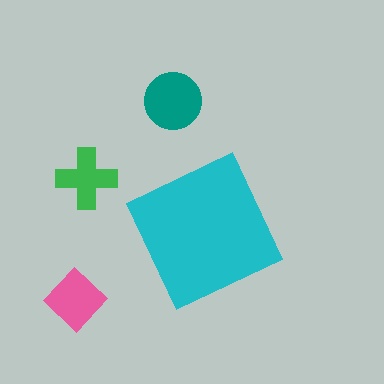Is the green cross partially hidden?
No, the green cross is fully visible.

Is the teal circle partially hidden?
No, the teal circle is fully visible.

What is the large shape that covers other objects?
A cyan diamond.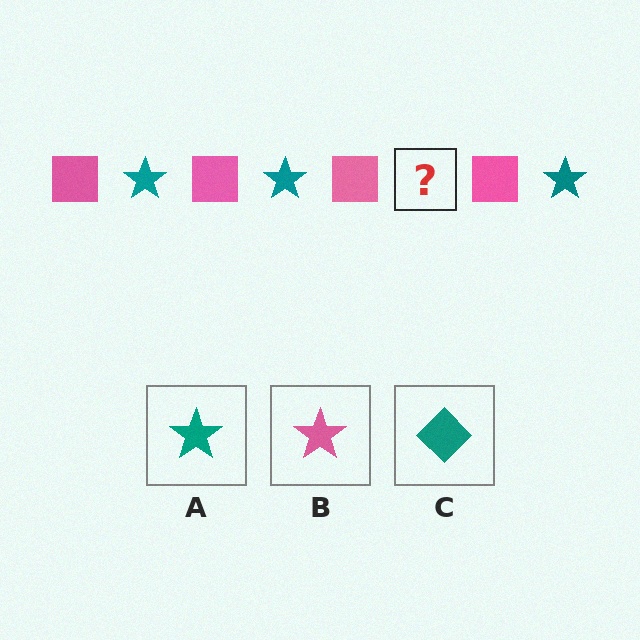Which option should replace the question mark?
Option A.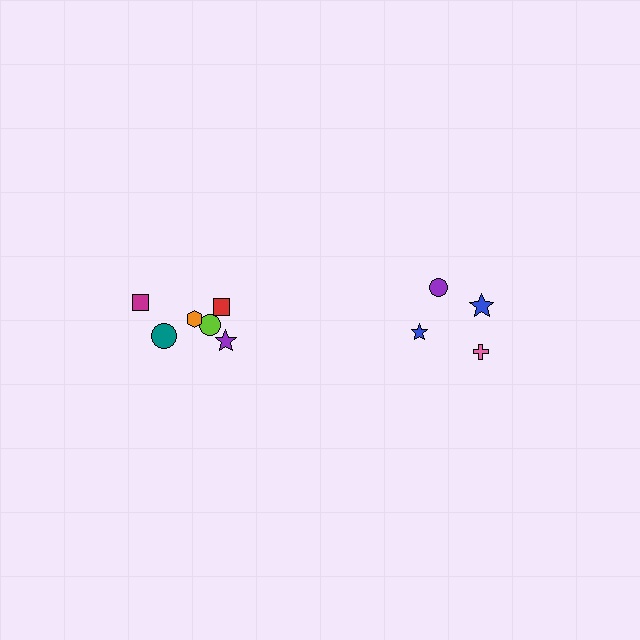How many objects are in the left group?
There are 6 objects.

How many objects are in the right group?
There are 4 objects.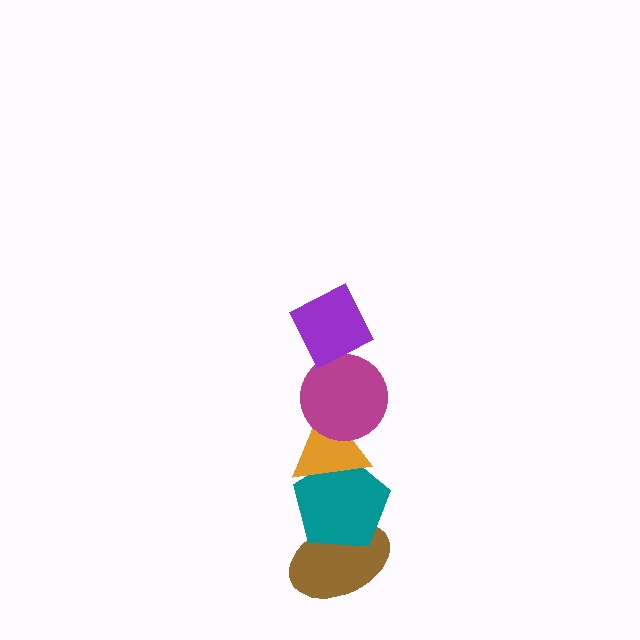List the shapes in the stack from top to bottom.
From top to bottom: the purple diamond, the magenta circle, the orange triangle, the teal pentagon, the brown ellipse.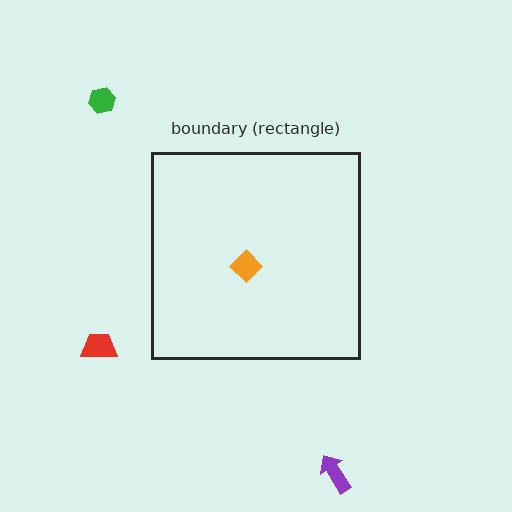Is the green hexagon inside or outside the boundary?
Outside.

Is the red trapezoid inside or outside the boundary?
Outside.